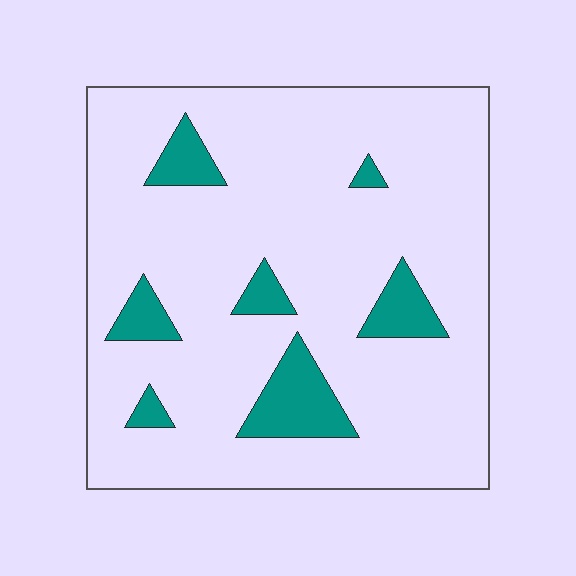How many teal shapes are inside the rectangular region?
7.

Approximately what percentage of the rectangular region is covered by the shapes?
Approximately 15%.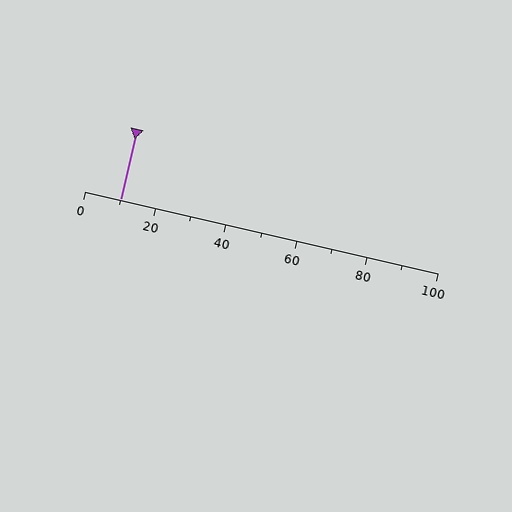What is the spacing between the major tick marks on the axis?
The major ticks are spaced 20 apart.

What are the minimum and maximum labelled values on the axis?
The axis runs from 0 to 100.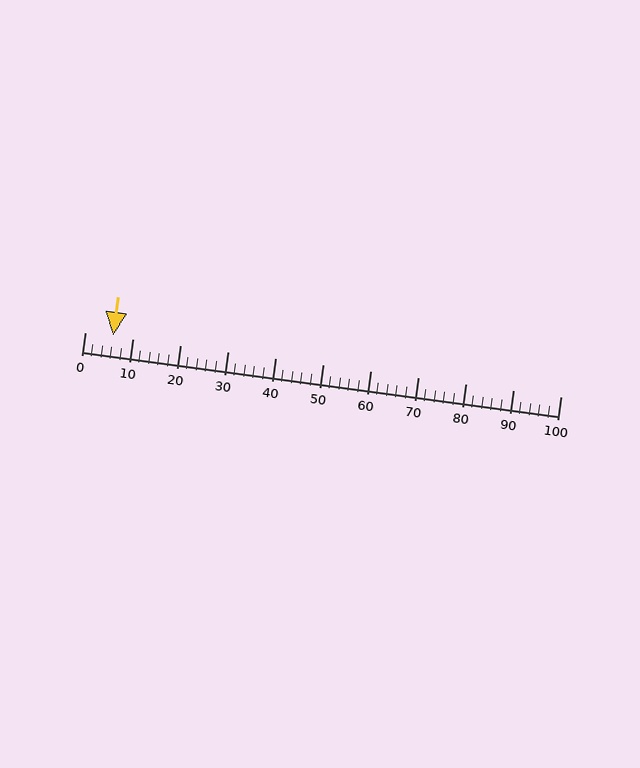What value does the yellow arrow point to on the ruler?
The yellow arrow points to approximately 6.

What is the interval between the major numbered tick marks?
The major tick marks are spaced 10 units apart.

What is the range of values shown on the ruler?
The ruler shows values from 0 to 100.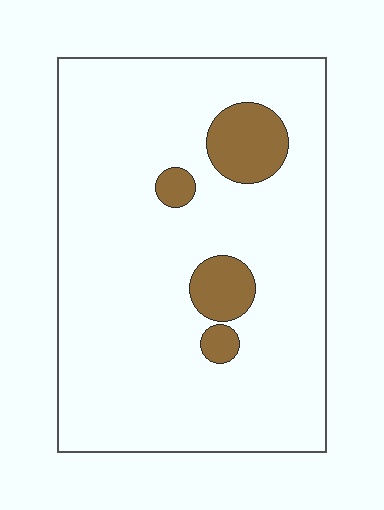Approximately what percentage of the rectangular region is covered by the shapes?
Approximately 10%.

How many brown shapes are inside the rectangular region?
4.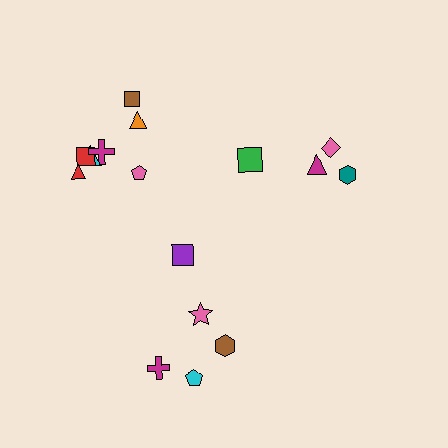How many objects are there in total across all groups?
There are 16 objects.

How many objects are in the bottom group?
There are 5 objects.